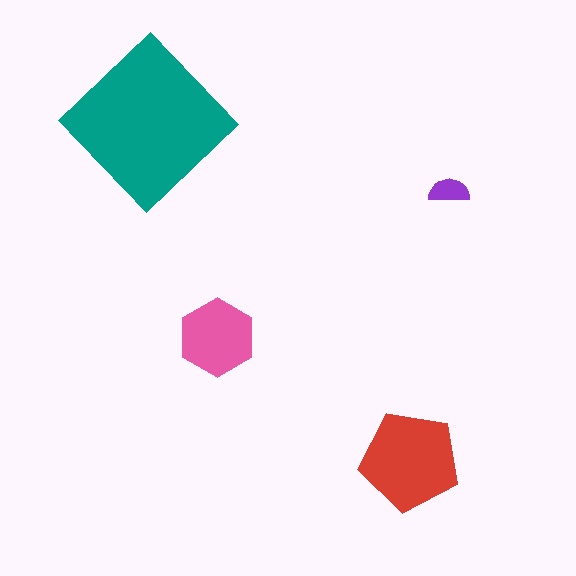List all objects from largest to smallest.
The teal diamond, the red pentagon, the pink hexagon, the purple semicircle.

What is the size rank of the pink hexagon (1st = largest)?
3rd.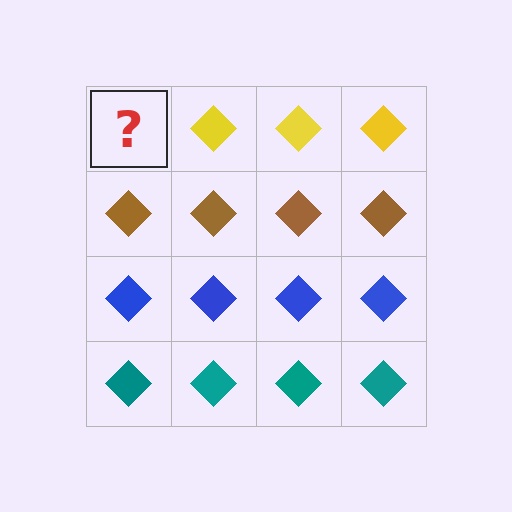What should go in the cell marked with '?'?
The missing cell should contain a yellow diamond.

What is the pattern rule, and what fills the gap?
The rule is that each row has a consistent color. The gap should be filled with a yellow diamond.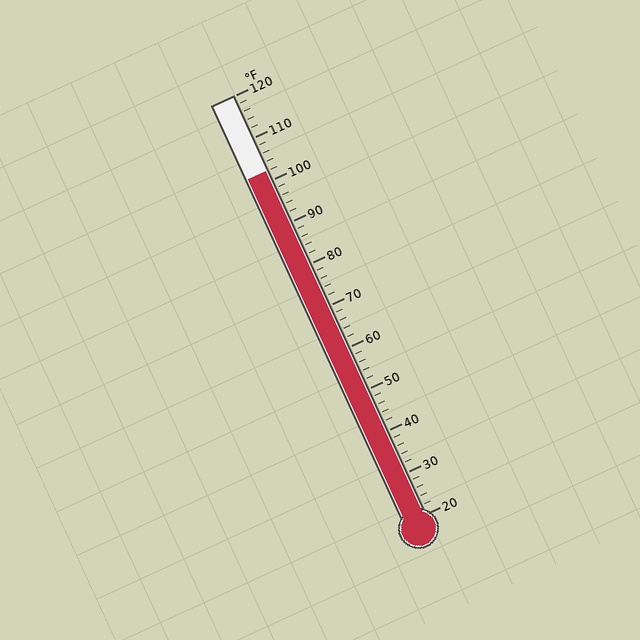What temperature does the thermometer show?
The thermometer shows approximately 102°F.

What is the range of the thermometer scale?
The thermometer scale ranges from 20°F to 120°F.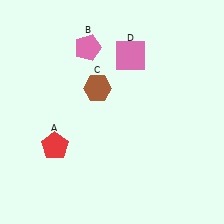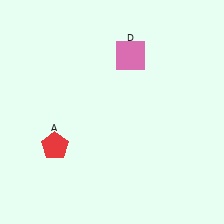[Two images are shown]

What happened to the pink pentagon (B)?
The pink pentagon (B) was removed in Image 2. It was in the top-left area of Image 1.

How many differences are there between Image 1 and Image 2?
There are 2 differences between the two images.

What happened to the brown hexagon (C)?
The brown hexagon (C) was removed in Image 2. It was in the top-left area of Image 1.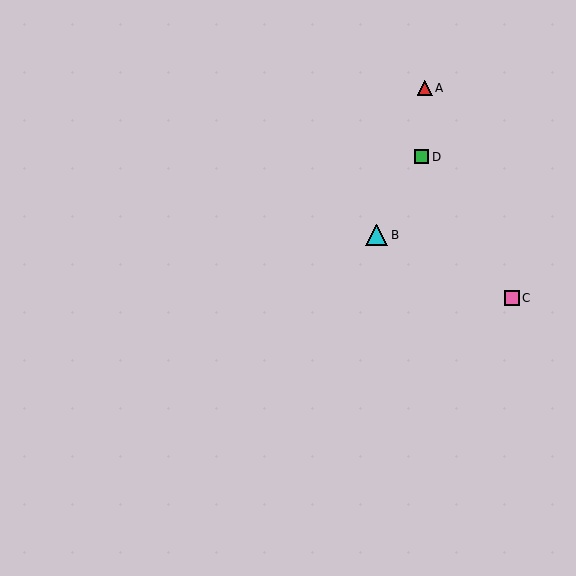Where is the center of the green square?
The center of the green square is at (422, 157).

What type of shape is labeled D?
Shape D is a green square.